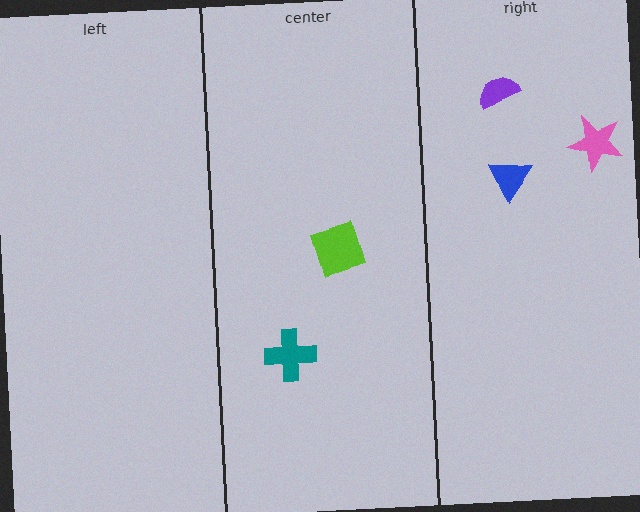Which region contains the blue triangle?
The right region.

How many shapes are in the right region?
3.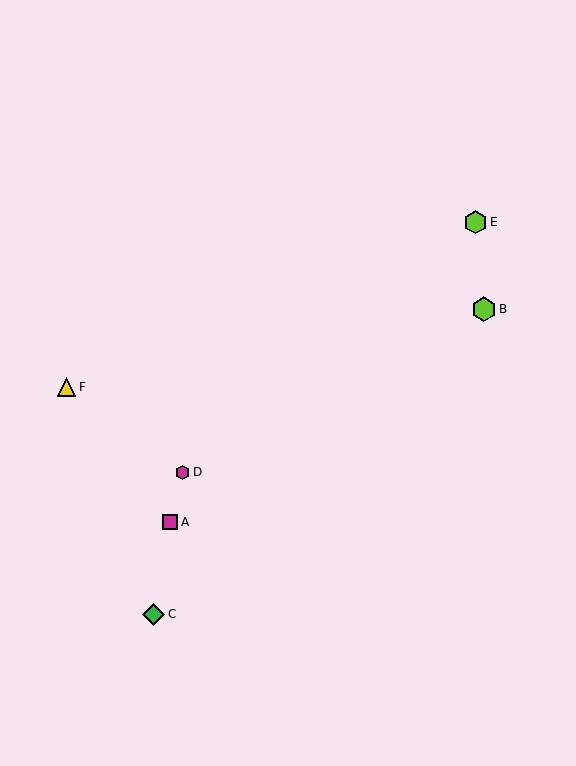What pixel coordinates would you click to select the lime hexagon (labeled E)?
Click at (475, 222) to select the lime hexagon E.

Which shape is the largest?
The lime hexagon (labeled B) is the largest.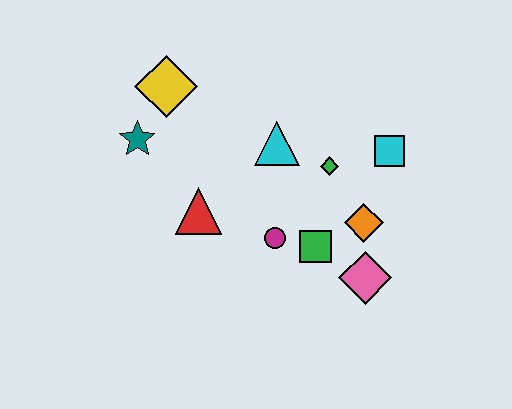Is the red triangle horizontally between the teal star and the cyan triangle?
Yes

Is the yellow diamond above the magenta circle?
Yes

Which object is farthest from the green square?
The yellow diamond is farthest from the green square.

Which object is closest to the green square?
The magenta circle is closest to the green square.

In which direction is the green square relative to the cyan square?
The green square is below the cyan square.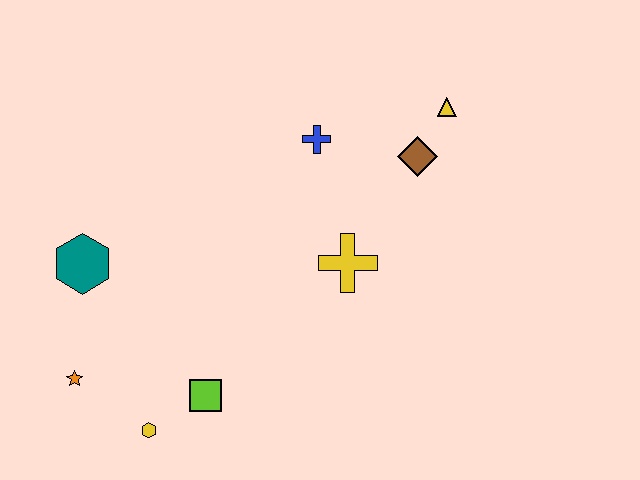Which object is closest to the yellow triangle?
The brown diamond is closest to the yellow triangle.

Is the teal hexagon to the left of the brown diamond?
Yes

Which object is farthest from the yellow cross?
The orange star is farthest from the yellow cross.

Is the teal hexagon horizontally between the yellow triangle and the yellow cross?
No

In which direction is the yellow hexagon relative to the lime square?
The yellow hexagon is to the left of the lime square.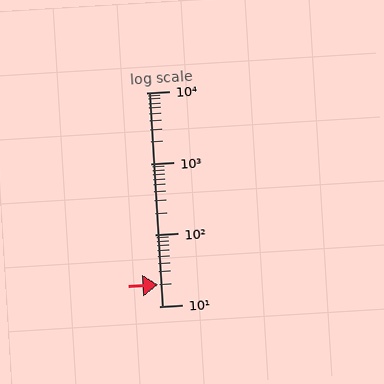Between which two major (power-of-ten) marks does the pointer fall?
The pointer is between 10 and 100.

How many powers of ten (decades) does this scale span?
The scale spans 3 decades, from 10 to 10000.